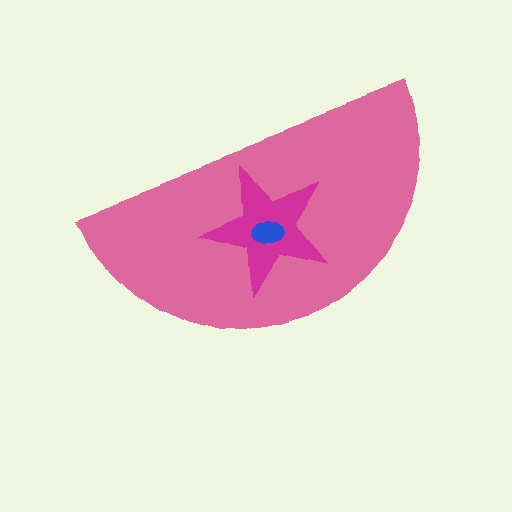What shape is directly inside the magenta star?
The blue ellipse.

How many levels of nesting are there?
3.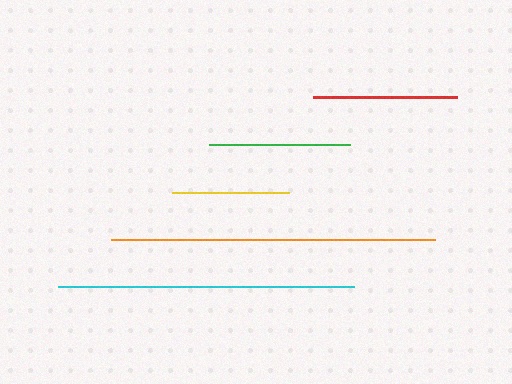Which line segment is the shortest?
The yellow line is the shortest at approximately 117 pixels.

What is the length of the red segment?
The red segment is approximately 144 pixels long.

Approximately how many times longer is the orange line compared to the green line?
The orange line is approximately 2.3 times the length of the green line.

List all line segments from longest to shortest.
From longest to shortest: orange, cyan, red, green, yellow.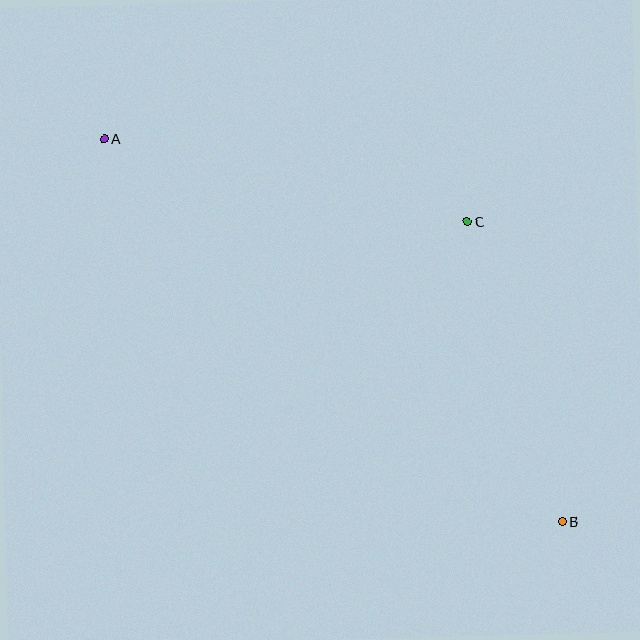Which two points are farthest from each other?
Points A and B are farthest from each other.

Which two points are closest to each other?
Points B and C are closest to each other.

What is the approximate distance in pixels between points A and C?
The distance between A and C is approximately 372 pixels.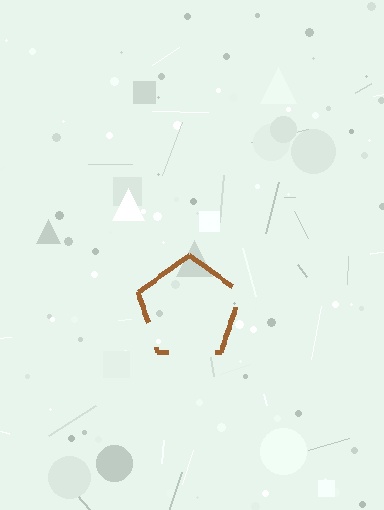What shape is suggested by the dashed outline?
The dashed outline suggests a pentagon.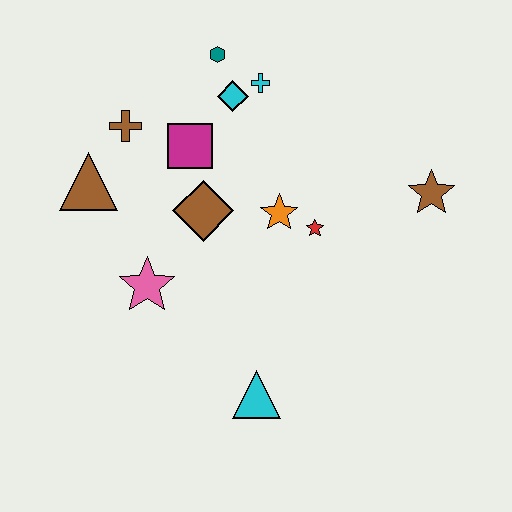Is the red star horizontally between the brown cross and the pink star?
No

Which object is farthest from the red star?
The brown triangle is farthest from the red star.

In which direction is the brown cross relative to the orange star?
The brown cross is to the left of the orange star.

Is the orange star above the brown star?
No